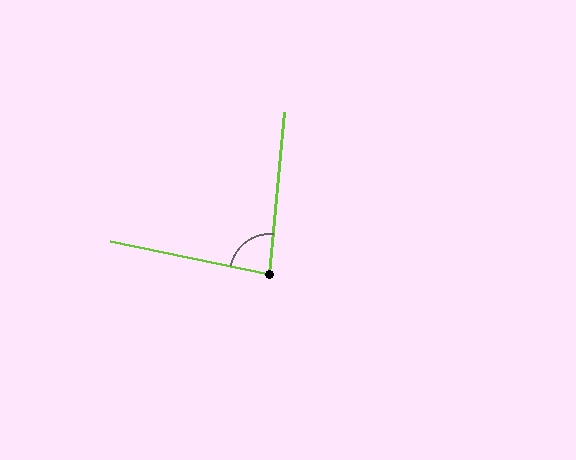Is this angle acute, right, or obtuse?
It is acute.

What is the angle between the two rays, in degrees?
Approximately 84 degrees.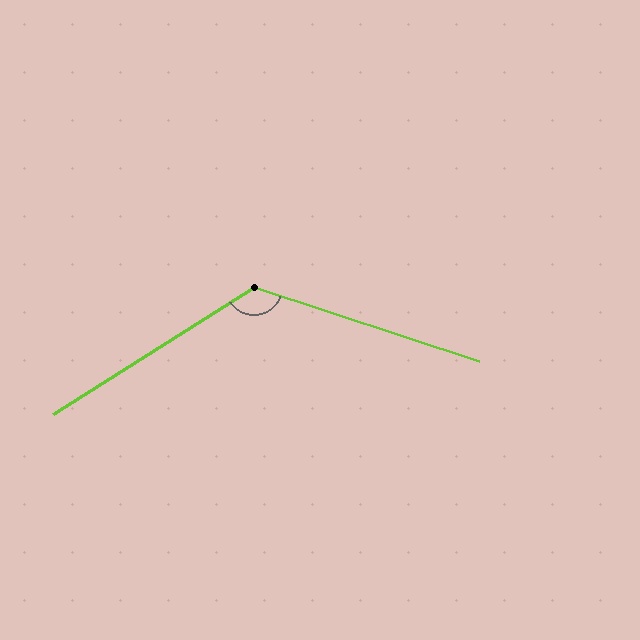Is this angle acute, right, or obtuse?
It is obtuse.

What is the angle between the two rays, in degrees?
Approximately 129 degrees.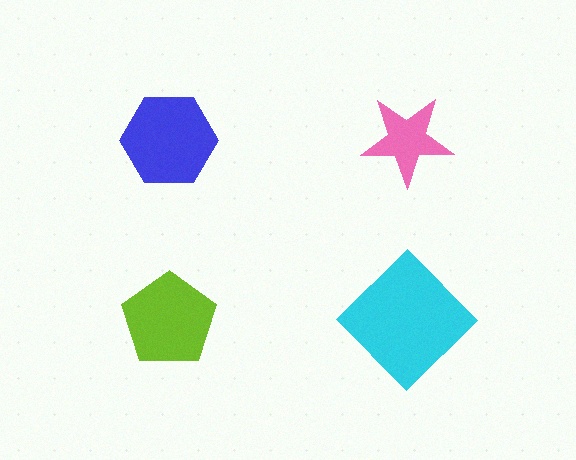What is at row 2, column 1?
A lime pentagon.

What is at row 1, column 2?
A pink star.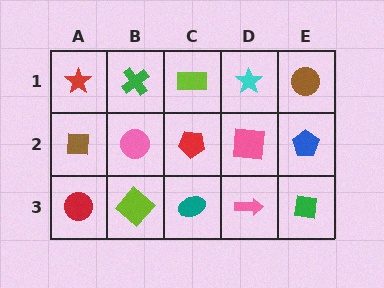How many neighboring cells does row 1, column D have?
3.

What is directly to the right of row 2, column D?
A blue pentagon.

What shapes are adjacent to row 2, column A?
A red star (row 1, column A), a red circle (row 3, column A), a pink circle (row 2, column B).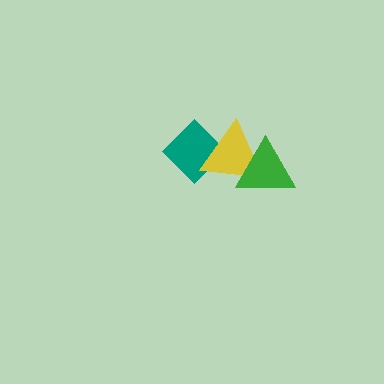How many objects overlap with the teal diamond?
1 object overlaps with the teal diamond.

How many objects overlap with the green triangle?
1 object overlaps with the green triangle.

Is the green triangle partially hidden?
No, no other shape covers it.